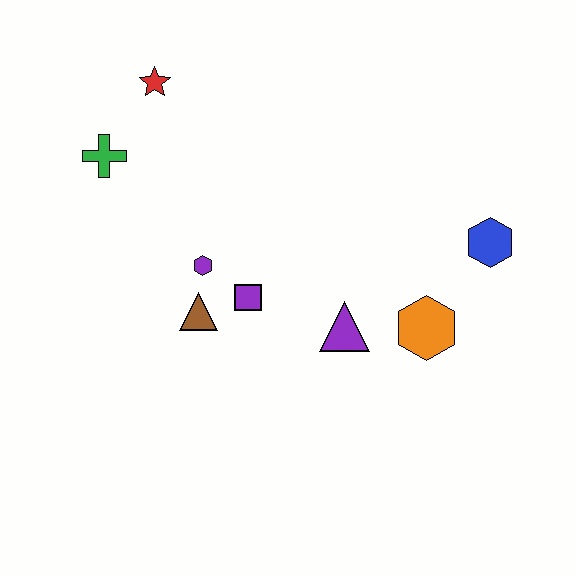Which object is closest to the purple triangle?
The orange hexagon is closest to the purple triangle.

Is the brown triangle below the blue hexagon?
Yes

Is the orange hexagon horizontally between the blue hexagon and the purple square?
Yes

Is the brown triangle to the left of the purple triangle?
Yes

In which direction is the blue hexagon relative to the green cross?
The blue hexagon is to the right of the green cross.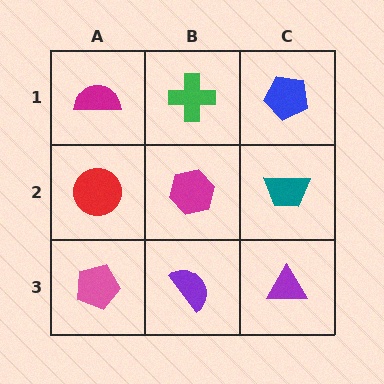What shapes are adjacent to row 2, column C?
A blue pentagon (row 1, column C), a purple triangle (row 3, column C), a magenta hexagon (row 2, column B).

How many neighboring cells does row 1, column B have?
3.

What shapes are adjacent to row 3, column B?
A magenta hexagon (row 2, column B), a pink pentagon (row 3, column A), a purple triangle (row 3, column C).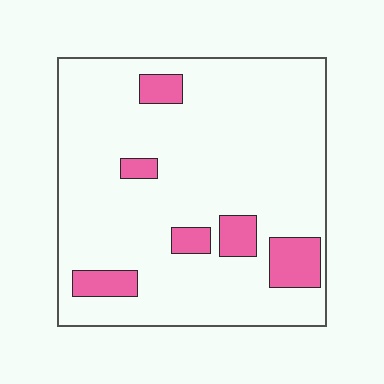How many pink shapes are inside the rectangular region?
6.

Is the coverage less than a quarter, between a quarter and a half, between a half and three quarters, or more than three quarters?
Less than a quarter.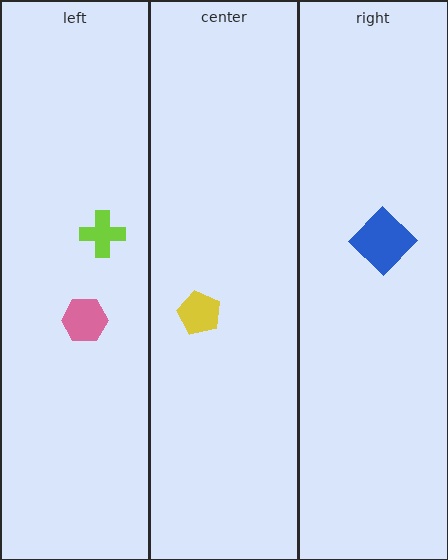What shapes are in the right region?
The blue diamond.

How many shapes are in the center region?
1.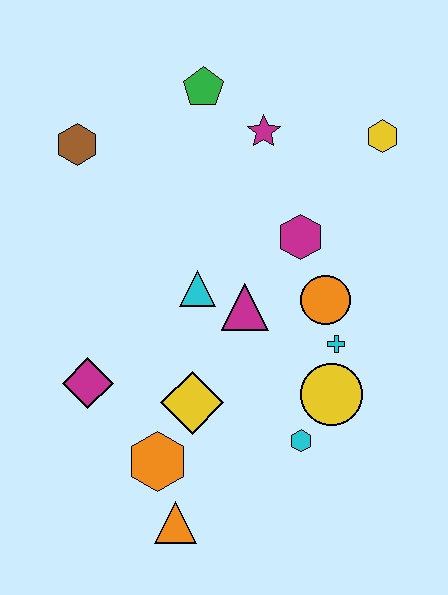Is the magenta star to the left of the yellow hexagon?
Yes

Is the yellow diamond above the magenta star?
No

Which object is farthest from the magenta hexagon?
The orange triangle is farthest from the magenta hexagon.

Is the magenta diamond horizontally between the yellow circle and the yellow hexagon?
No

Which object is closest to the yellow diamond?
The orange hexagon is closest to the yellow diamond.